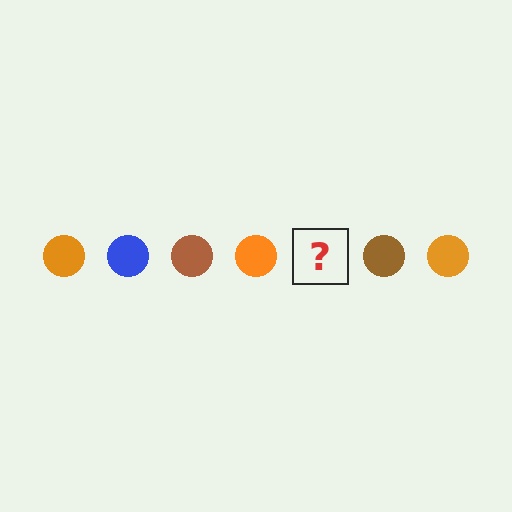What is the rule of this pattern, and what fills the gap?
The rule is that the pattern cycles through orange, blue, brown circles. The gap should be filled with a blue circle.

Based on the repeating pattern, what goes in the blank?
The blank should be a blue circle.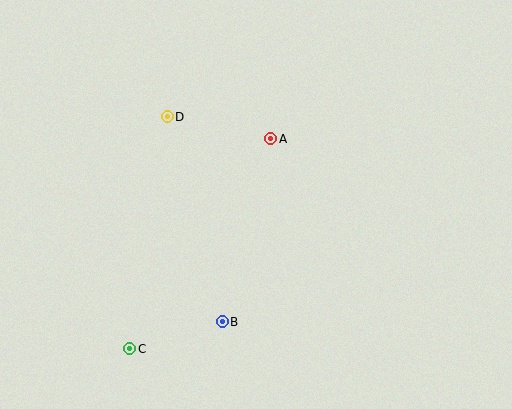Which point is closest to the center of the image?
Point A at (271, 139) is closest to the center.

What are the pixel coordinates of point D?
Point D is at (167, 117).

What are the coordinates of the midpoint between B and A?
The midpoint between B and A is at (247, 230).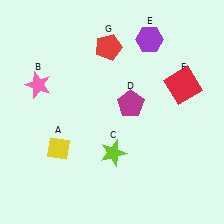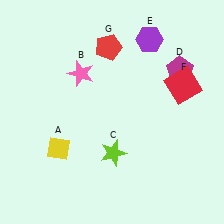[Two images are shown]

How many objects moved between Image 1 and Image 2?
2 objects moved between the two images.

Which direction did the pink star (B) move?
The pink star (B) moved right.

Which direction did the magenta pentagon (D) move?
The magenta pentagon (D) moved right.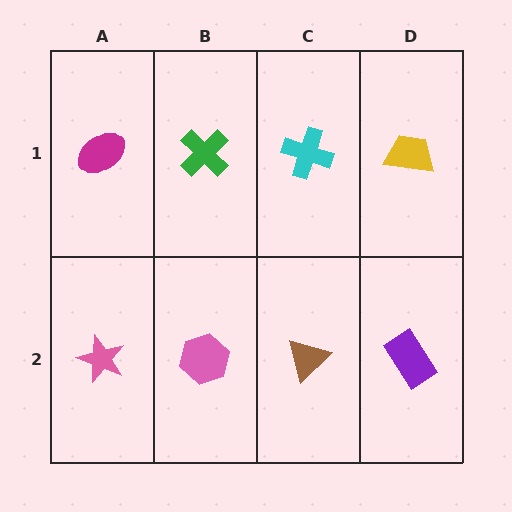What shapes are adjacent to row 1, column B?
A pink hexagon (row 2, column B), a magenta ellipse (row 1, column A), a cyan cross (row 1, column C).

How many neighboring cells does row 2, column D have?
2.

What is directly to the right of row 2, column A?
A pink hexagon.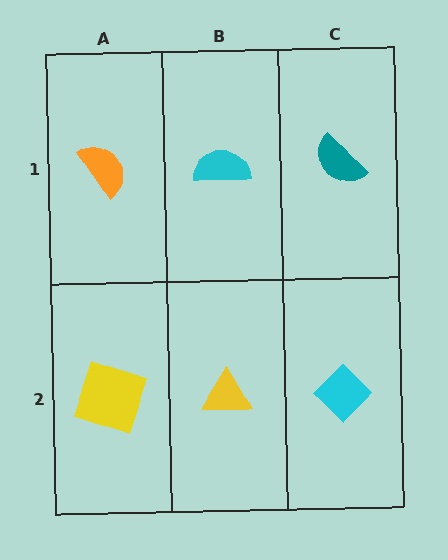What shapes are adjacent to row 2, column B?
A cyan semicircle (row 1, column B), a yellow square (row 2, column A), a cyan diamond (row 2, column C).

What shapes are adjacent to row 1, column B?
A yellow triangle (row 2, column B), an orange semicircle (row 1, column A), a teal semicircle (row 1, column C).